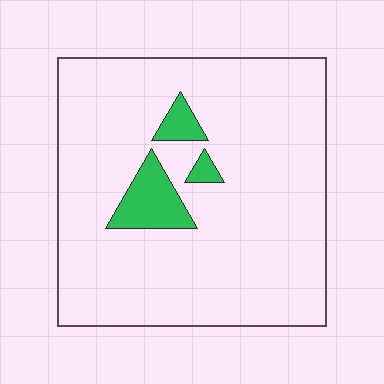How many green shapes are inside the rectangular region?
3.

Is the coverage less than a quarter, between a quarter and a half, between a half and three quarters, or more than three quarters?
Less than a quarter.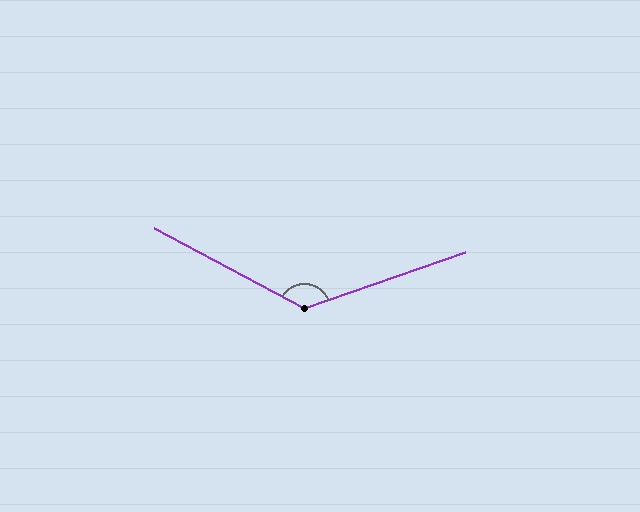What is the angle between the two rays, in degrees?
Approximately 133 degrees.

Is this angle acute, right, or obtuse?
It is obtuse.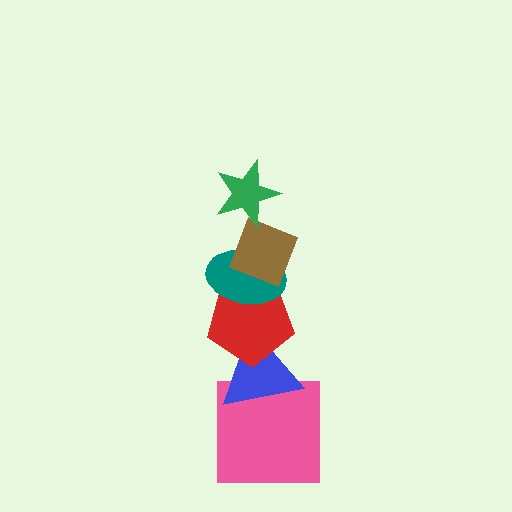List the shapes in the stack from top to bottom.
From top to bottom: the green star, the brown diamond, the teal ellipse, the red pentagon, the blue triangle, the pink square.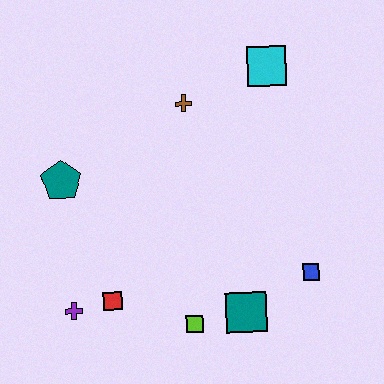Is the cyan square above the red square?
Yes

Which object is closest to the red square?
The purple cross is closest to the red square.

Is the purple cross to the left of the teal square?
Yes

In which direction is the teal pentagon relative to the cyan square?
The teal pentagon is to the left of the cyan square.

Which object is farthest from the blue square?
The teal pentagon is farthest from the blue square.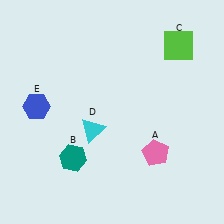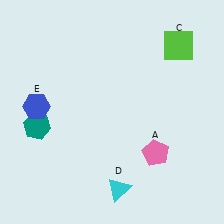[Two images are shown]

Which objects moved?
The objects that moved are: the teal hexagon (B), the cyan triangle (D).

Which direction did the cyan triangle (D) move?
The cyan triangle (D) moved down.